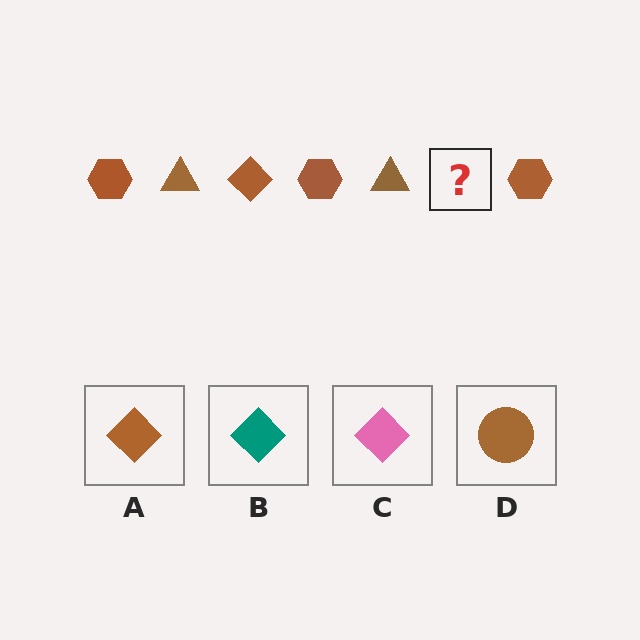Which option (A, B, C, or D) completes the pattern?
A.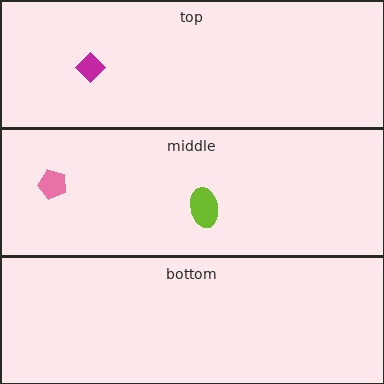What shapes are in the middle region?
The pink pentagon, the lime ellipse.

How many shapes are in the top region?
1.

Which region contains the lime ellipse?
The middle region.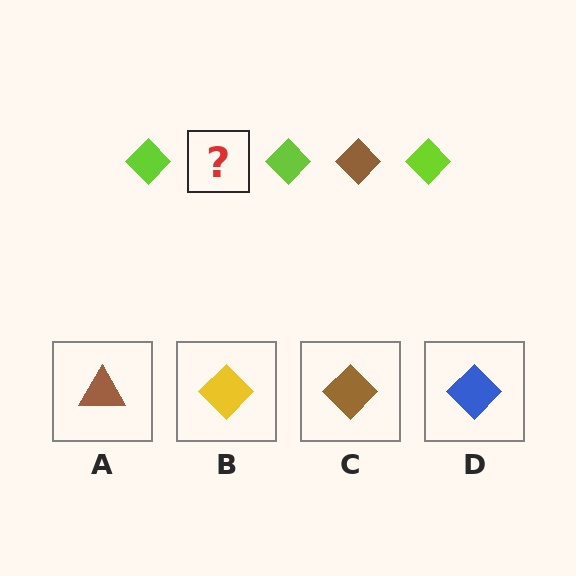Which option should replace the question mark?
Option C.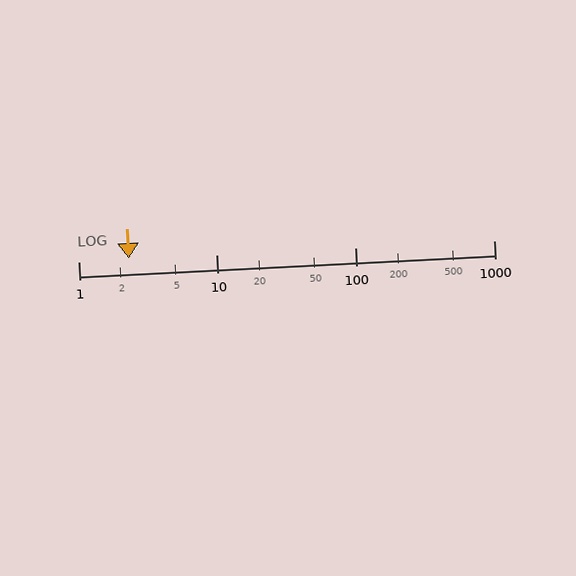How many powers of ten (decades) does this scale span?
The scale spans 3 decades, from 1 to 1000.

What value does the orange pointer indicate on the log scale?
The pointer indicates approximately 2.3.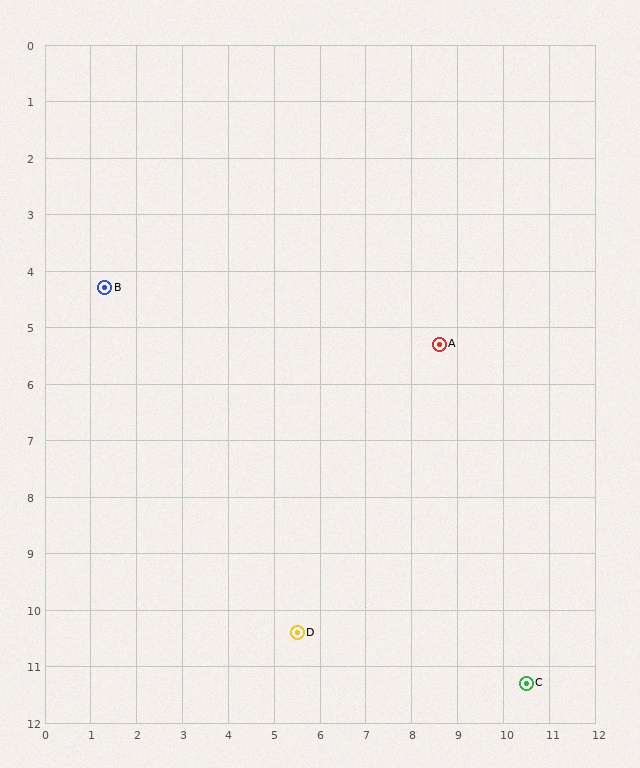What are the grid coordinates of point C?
Point C is at approximately (10.5, 11.3).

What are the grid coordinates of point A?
Point A is at approximately (8.6, 5.3).